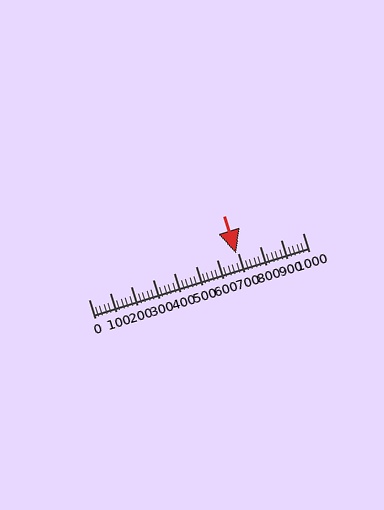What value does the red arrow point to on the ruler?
The red arrow points to approximately 691.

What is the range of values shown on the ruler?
The ruler shows values from 0 to 1000.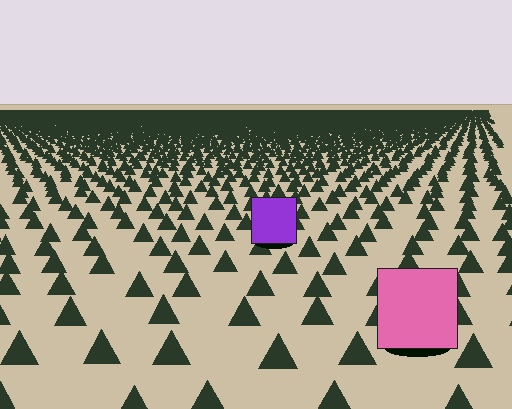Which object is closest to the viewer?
The pink square is closest. The texture marks near it are larger and more spread out.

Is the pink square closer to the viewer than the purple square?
Yes. The pink square is closer — you can tell from the texture gradient: the ground texture is coarser near it.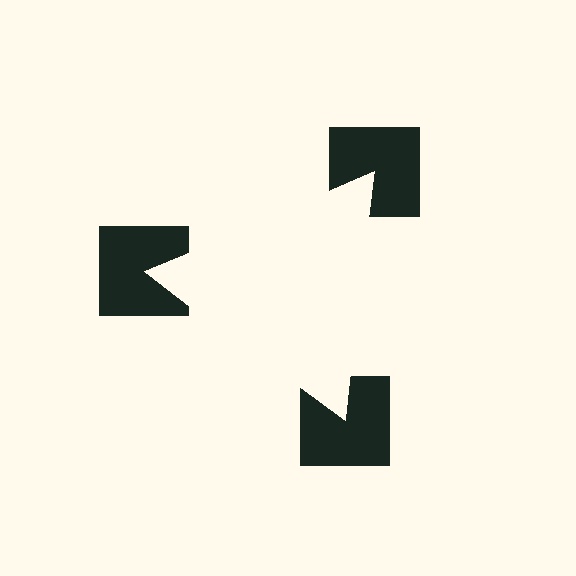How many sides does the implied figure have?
3 sides.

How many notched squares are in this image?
There are 3 — one at each vertex of the illusory triangle.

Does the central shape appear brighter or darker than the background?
It typically appears slightly brighter than the background, even though no actual brightness change is drawn.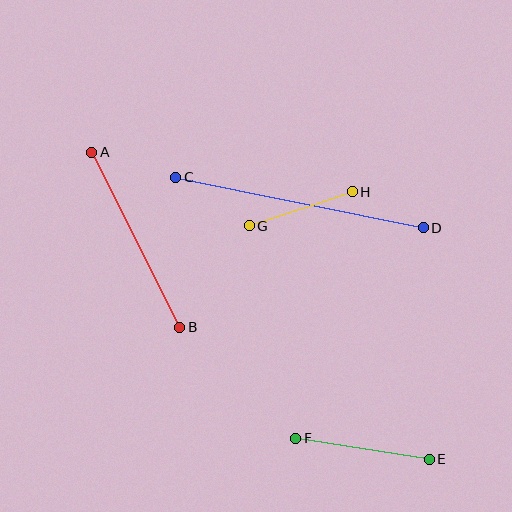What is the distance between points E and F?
The distance is approximately 135 pixels.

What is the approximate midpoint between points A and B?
The midpoint is at approximately (136, 240) pixels.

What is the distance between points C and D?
The distance is approximately 253 pixels.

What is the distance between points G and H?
The distance is approximately 109 pixels.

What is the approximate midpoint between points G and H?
The midpoint is at approximately (301, 209) pixels.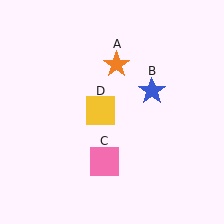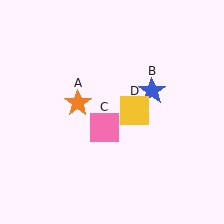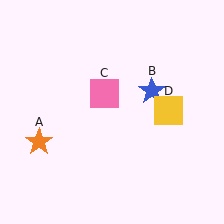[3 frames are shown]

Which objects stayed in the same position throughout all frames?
Blue star (object B) remained stationary.